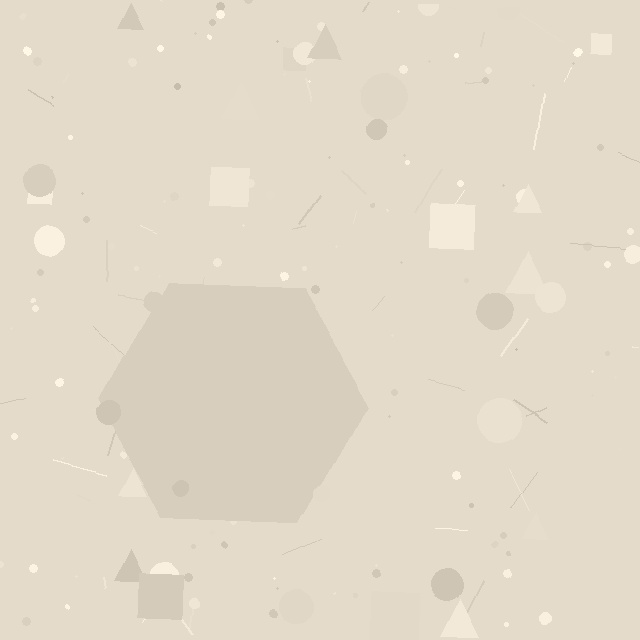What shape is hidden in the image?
A hexagon is hidden in the image.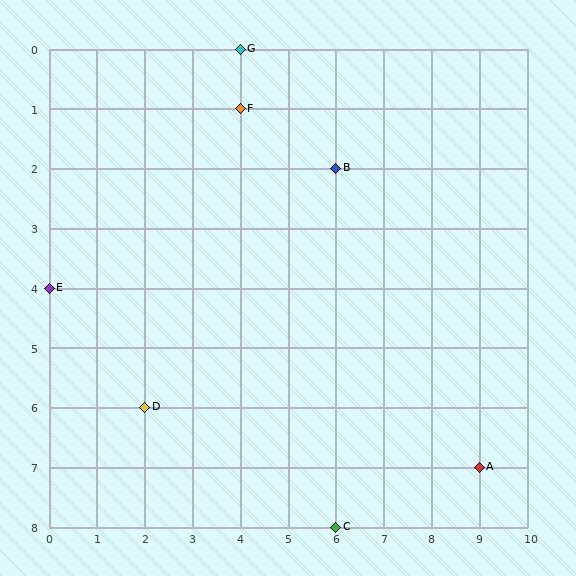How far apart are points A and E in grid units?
Points A and E are 9 columns and 3 rows apart (about 9.5 grid units diagonally).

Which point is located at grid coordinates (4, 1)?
Point F is at (4, 1).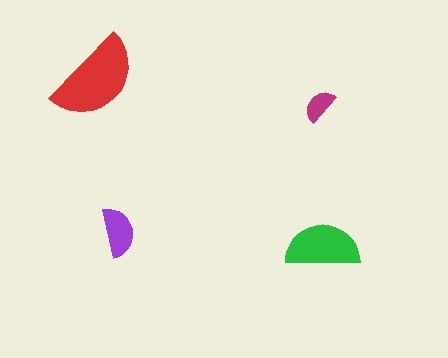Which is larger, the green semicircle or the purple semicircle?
The green one.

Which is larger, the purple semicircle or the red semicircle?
The red one.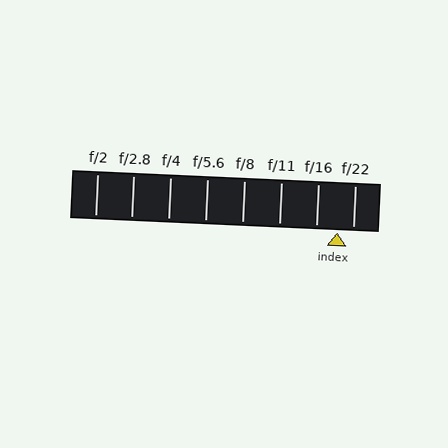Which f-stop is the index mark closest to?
The index mark is closest to f/22.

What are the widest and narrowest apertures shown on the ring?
The widest aperture shown is f/2 and the narrowest is f/22.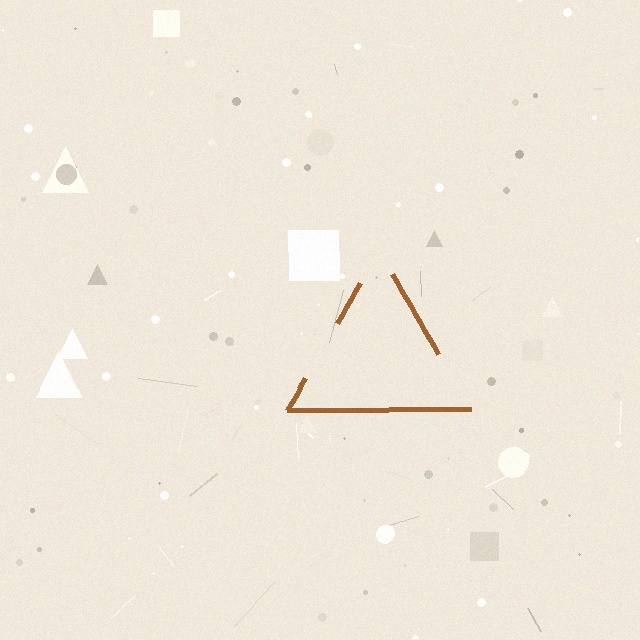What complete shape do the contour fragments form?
The contour fragments form a triangle.